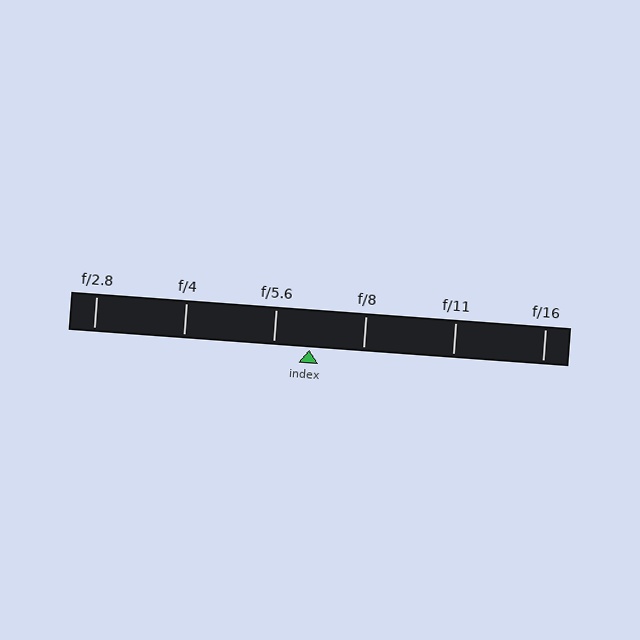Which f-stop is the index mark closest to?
The index mark is closest to f/5.6.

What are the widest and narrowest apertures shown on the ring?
The widest aperture shown is f/2.8 and the narrowest is f/16.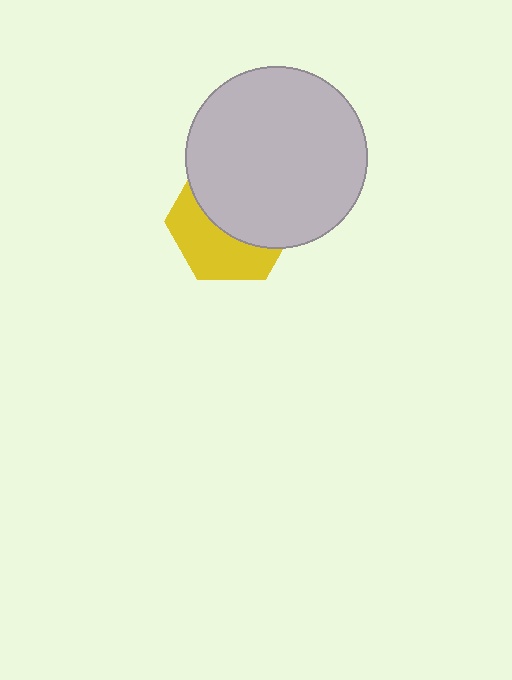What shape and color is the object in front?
The object in front is a light gray circle.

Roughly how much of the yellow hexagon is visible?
A small part of it is visible (roughly 44%).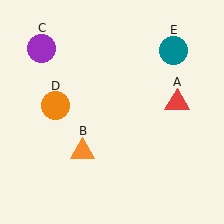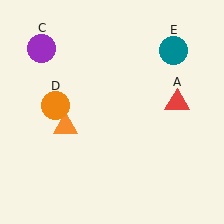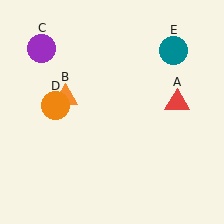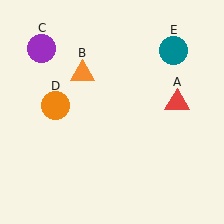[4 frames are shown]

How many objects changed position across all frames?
1 object changed position: orange triangle (object B).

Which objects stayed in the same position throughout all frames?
Red triangle (object A) and purple circle (object C) and orange circle (object D) and teal circle (object E) remained stationary.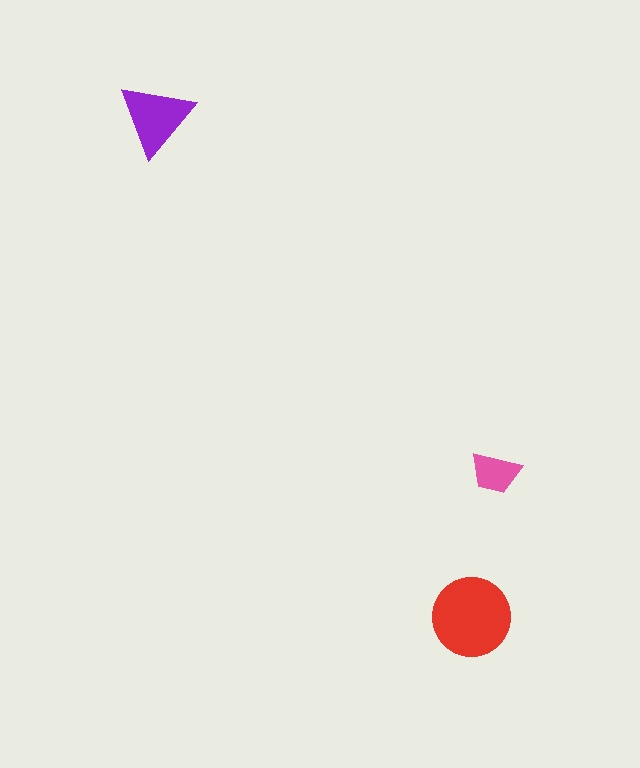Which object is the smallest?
The pink trapezoid.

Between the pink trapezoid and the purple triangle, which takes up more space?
The purple triangle.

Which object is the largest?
The red circle.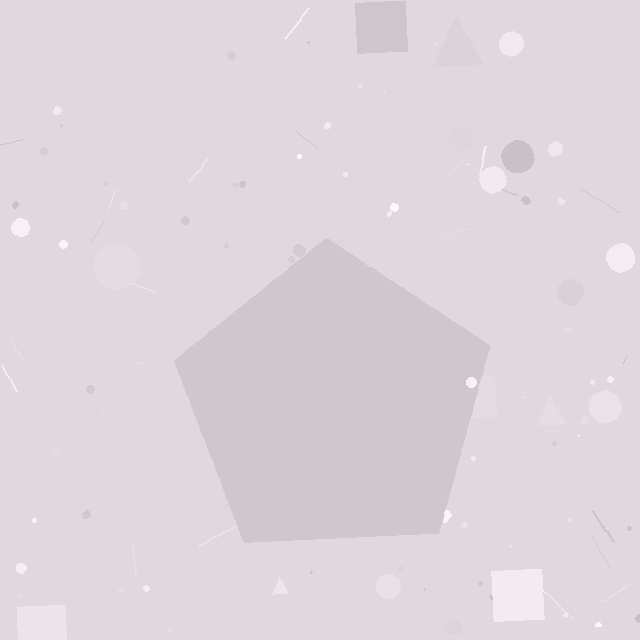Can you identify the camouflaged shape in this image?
The camouflaged shape is a pentagon.